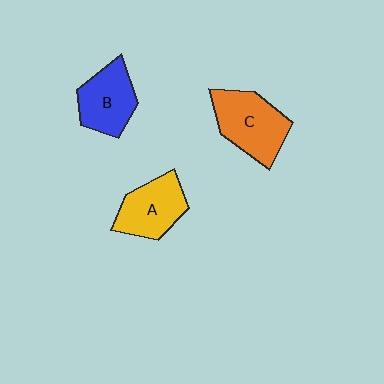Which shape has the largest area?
Shape C (orange).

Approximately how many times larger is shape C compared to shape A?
Approximately 1.2 times.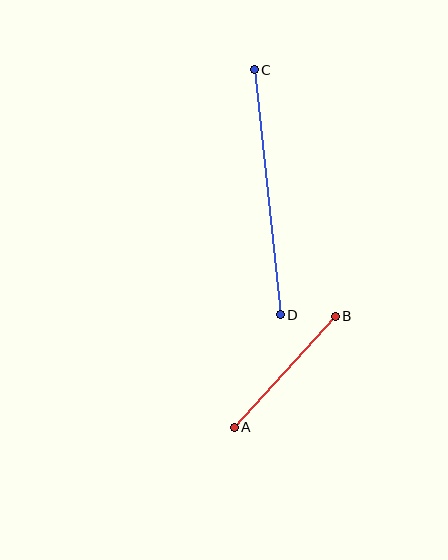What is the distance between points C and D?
The distance is approximately 246 pixels.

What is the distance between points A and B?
The distance is approximately 150 pixels.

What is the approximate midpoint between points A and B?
The midpoint is at approximately (285, 372) pixels.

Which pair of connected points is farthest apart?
Points C and D are farthest apart.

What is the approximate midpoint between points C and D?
The midpoint is at approximately (267, 192) pixels.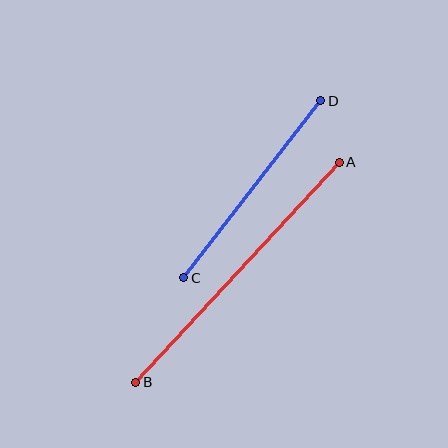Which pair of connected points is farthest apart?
Points A and B are farthest apart.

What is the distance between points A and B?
The distance is approximately 300 pixels.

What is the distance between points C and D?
The distance is approximately 224 pixels.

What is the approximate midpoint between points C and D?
The midpoint is at approximately (252, 189) pixels.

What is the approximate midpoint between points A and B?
The midpoint is at approximately (237, 272) pixels.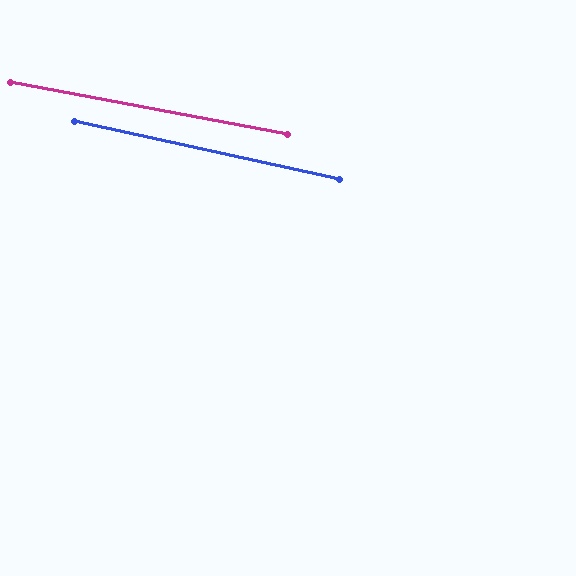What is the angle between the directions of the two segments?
Approximately 2 degrees.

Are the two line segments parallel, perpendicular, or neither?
Parallel — their directions differ by only 1.8°.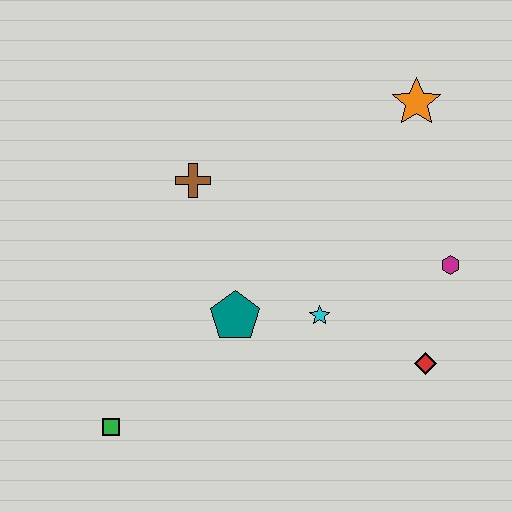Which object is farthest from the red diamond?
The green square is farthest from the red diamond.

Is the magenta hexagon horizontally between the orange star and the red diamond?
No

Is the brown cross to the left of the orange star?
Yes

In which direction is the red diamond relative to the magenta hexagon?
The red diamond is below the magenta hexagon.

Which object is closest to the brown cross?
The teal pentagon is closest to the brown cross.